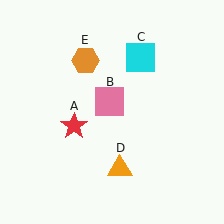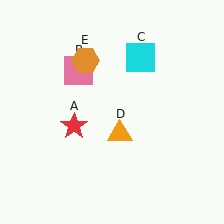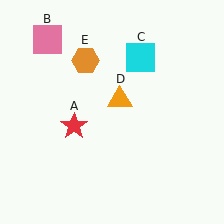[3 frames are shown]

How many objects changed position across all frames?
2 objects changed position: pink square (object B), orange triangle (object D).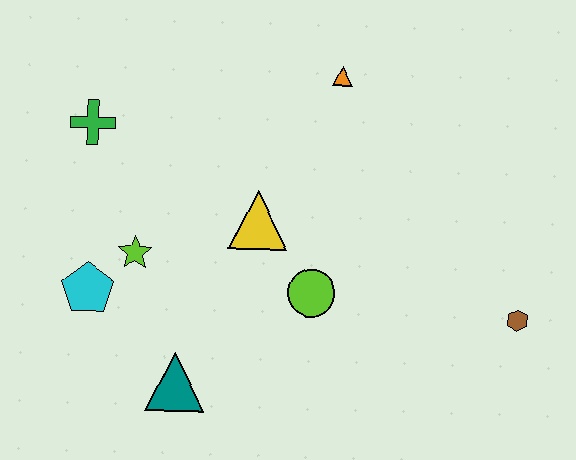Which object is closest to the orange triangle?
The yellow triangle is closest to the orange triangle.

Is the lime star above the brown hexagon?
Yes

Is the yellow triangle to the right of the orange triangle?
No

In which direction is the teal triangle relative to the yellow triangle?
The teal triangle is below the yellow triangle.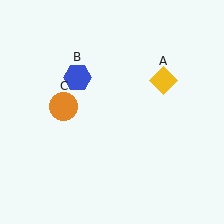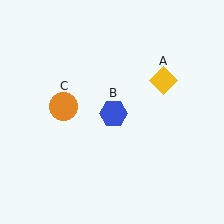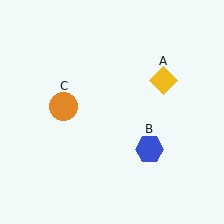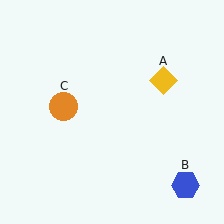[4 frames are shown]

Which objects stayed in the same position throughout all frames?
Yellow diamond (object A) and orange circle (object C) remained stationary.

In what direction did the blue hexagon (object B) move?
The blue hexagon (object B) moved down and to the right.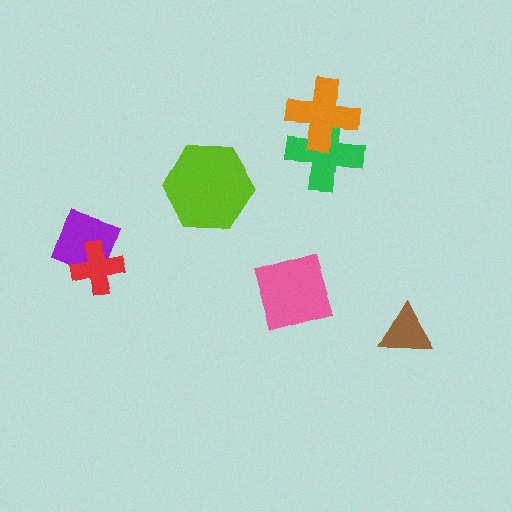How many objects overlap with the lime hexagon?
0 objects overlap with the lime hexagon.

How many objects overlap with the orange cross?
1 object overlaps with the orange cross.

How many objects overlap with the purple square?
1 object overlaps with the purple square.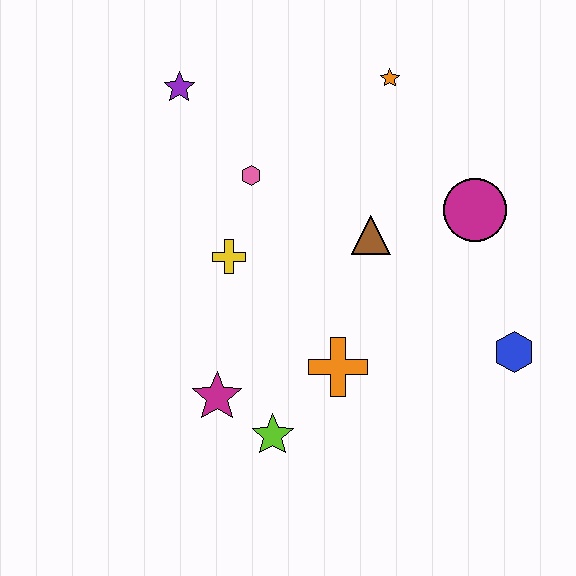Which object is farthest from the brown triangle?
The purple star is farthest from the brown triangle.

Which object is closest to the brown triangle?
The magenta circle is closest to the brown triangle.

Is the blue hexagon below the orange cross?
No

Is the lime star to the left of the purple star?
No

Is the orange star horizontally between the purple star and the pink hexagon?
No